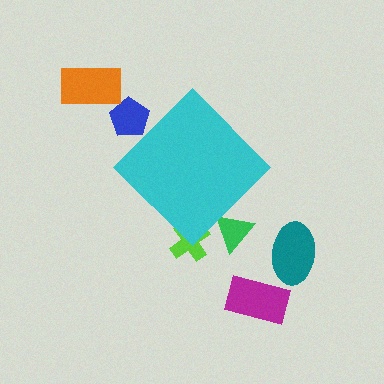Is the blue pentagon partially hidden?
Yes, the blue pentagon is partially hidden behind the cyan diamond.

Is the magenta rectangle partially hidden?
No, the magenta rectangle is fully visible.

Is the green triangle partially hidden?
Yes, the green triangle is partially hidden behind the cyan diamond.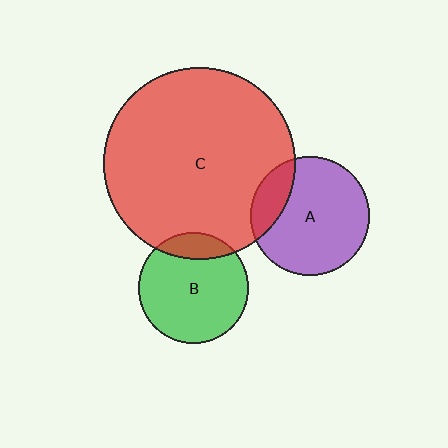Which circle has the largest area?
Circle C (red).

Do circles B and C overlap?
Yes.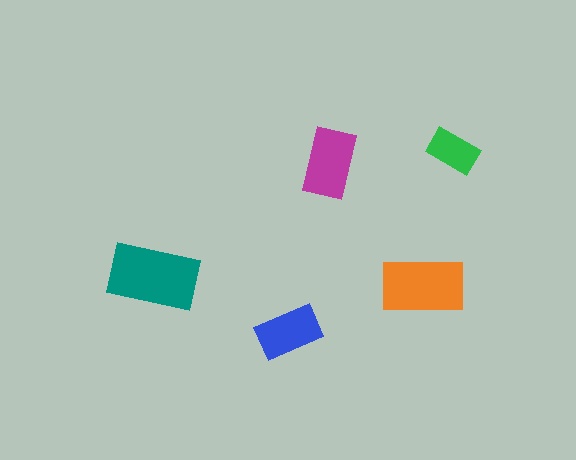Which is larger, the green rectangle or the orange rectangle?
The orange one.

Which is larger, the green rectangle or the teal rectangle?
The teal one.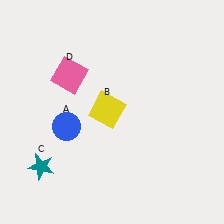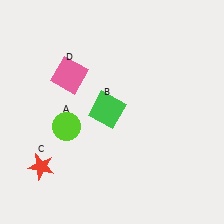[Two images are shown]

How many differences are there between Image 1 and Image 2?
There are 3 differences between the two images.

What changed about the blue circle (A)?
In Image 1, A is blue. In Image 2, it changed to lime.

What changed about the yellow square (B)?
In Image 1, B is yellow. In Image 2, it changed to green.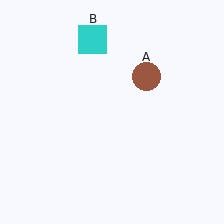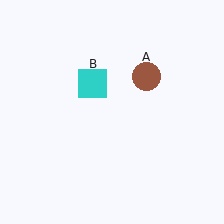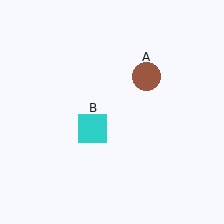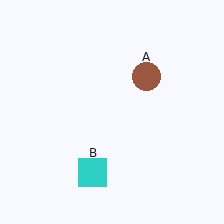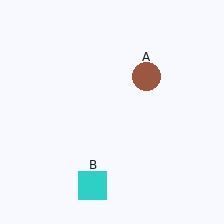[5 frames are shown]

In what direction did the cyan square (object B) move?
The cyan square (object B) moved down.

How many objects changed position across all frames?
1 object changed position: cyan square (object B).